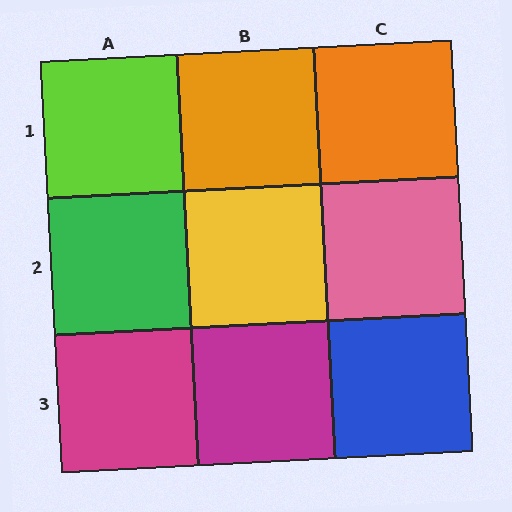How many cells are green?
1 cell is green.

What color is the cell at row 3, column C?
Blue.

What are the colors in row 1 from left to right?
Lime, orange, orange.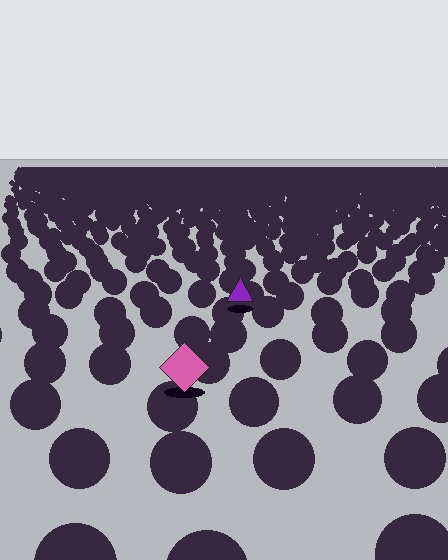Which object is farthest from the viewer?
The purple triangle is farthest from the viewer. It appears smaller and the ground texture around it is denser.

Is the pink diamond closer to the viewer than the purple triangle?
Yes. The pink diamond is closer — you can tell from the texture gradient: the ground texture is coarser near it.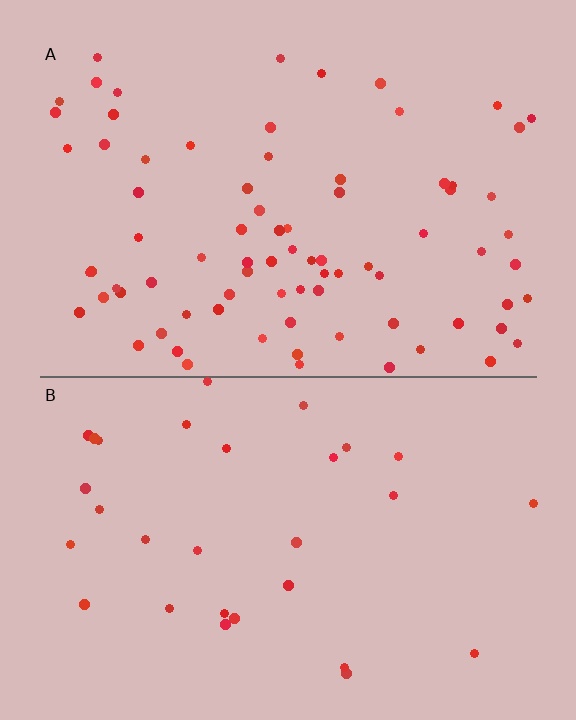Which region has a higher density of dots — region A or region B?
A (the top).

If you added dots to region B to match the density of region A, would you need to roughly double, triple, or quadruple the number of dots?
Approximately triple.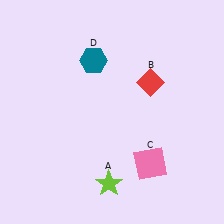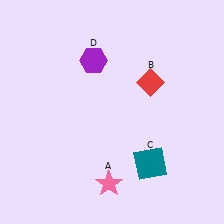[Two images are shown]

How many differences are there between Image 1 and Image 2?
There are 3 differences between the two images.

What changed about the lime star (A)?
In Image 1, A is lime. In Image 2, it changed to pink.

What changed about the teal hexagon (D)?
In Image 1, D is teal. In Image 2, it changed to purple.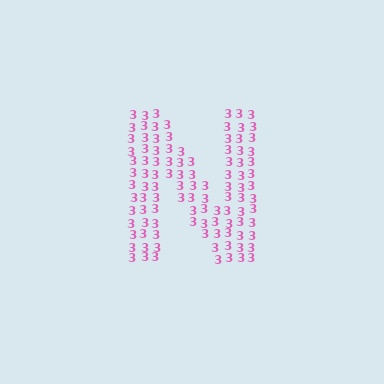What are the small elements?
The small elements are digit 3's.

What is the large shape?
The large shape is the letter N.